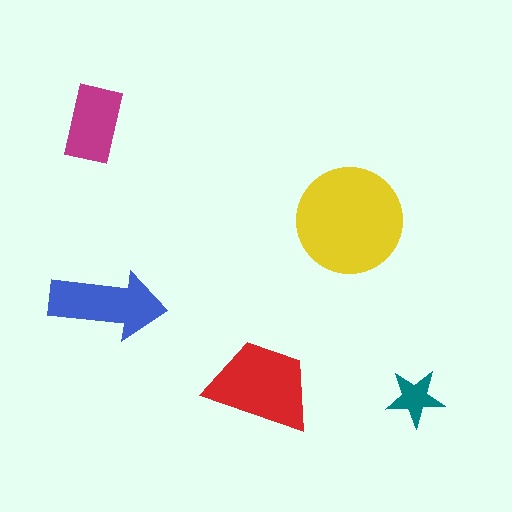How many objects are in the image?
There are 5 objects in the image.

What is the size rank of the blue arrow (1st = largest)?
3rd.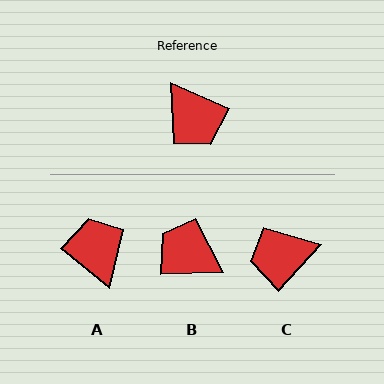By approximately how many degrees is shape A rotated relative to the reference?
Approximately 164 degrees counter-clockwise.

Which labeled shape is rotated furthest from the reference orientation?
A, about 164 degrees away.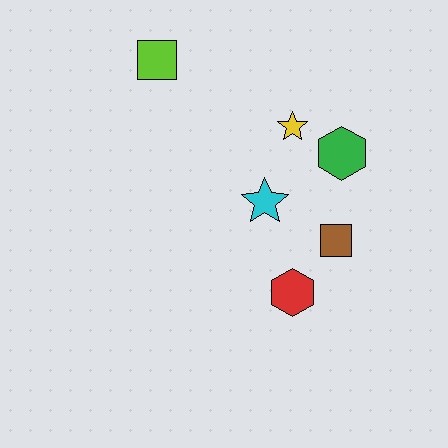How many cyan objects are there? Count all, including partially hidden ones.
There is 1 cyan object.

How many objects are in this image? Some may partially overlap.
There are 6 objects.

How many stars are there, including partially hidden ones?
There are 2 stars.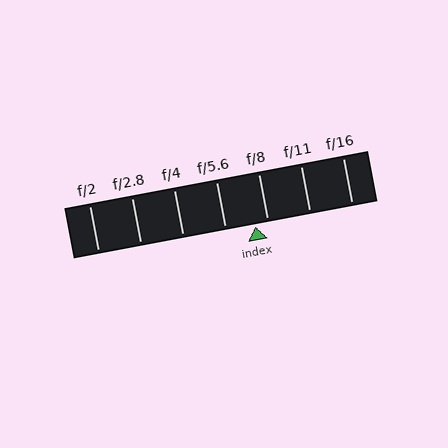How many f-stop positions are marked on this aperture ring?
There are 7 f-stop positions marked.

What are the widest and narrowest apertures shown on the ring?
The widest aperture shown is f/2 and the narrowest is f/16.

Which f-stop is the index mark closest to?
The index mark is closest to f/8.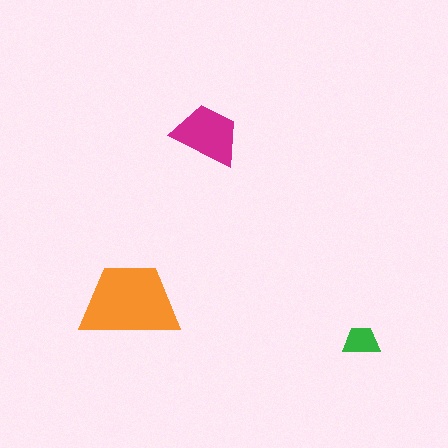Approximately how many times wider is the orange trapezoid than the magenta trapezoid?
About 1.5 times wider.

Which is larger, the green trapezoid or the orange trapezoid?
The orange one.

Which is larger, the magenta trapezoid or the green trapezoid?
The magenta one.